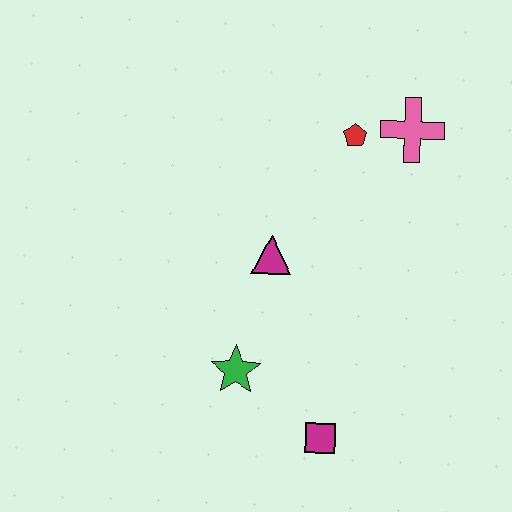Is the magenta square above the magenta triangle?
No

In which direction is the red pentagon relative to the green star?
The red pentagon is above the green star.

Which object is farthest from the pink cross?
The magenta square is farthest from the pink cross.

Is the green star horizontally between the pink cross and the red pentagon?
No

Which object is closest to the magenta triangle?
The green star is closest to the magenta triangle.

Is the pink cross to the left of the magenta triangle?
No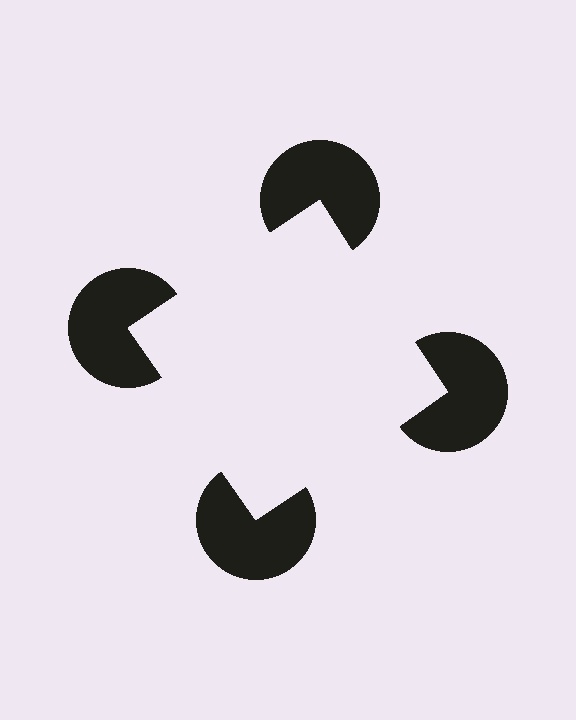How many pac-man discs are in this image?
There are 4 — one at each vertex of the illusory square.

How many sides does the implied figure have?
4 sides.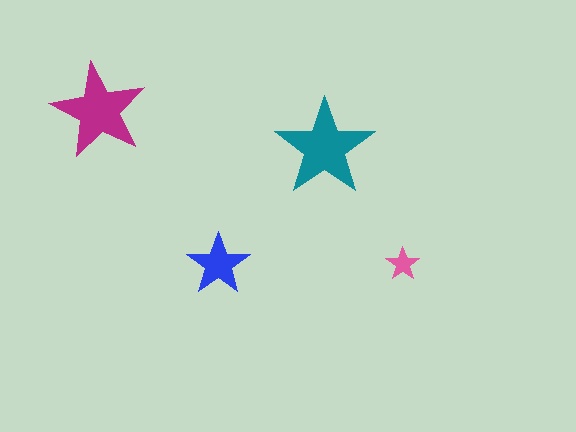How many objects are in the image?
There are 4 objects in the image.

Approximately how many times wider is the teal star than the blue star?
About 1.5 times wider.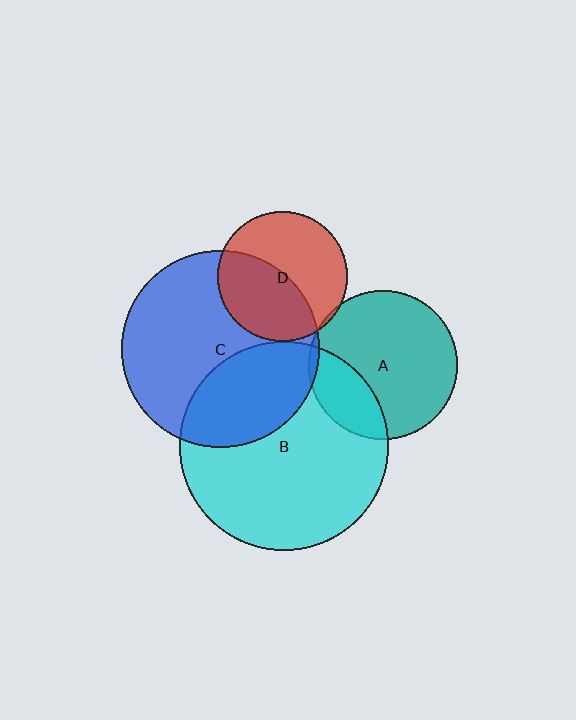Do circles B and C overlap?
Yes.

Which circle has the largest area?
Circle B (cyan).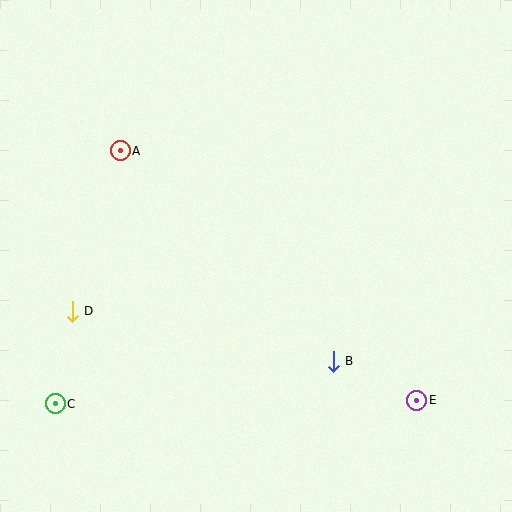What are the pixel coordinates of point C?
Point C is at (55, 404).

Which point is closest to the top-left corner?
Point A is closest to the top-left corner.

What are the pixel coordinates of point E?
Point E is at (417, 400).